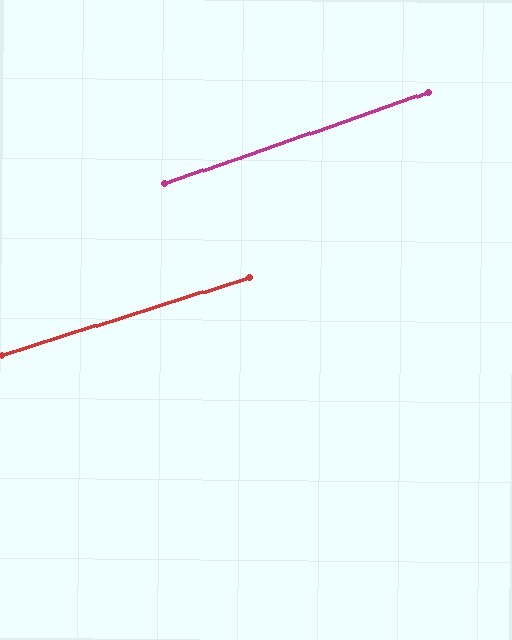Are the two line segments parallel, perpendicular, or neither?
Parallel — their directions differ by only 1.9°.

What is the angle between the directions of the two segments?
Approximately 2 degrees.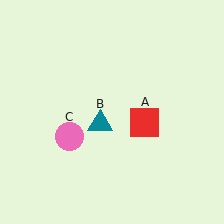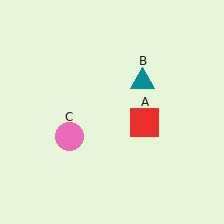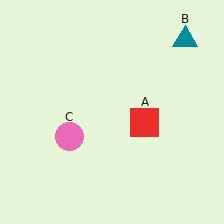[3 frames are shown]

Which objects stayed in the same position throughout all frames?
Red square (object A) and pink circle (object C) remained stationary.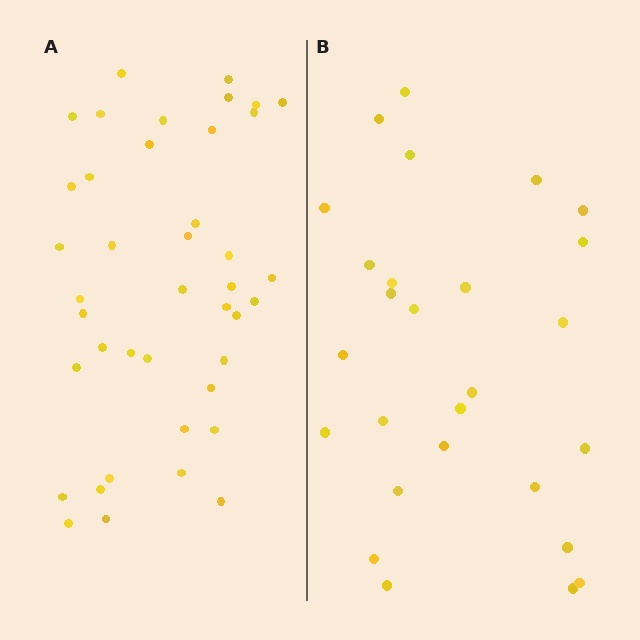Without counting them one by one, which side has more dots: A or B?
Region A (the left region) has more dots.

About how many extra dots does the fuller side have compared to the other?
Region A has approximately 15 more dots than region B.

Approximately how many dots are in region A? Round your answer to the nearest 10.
About 40 dots. (The exact count is 41, which rounds to 40.)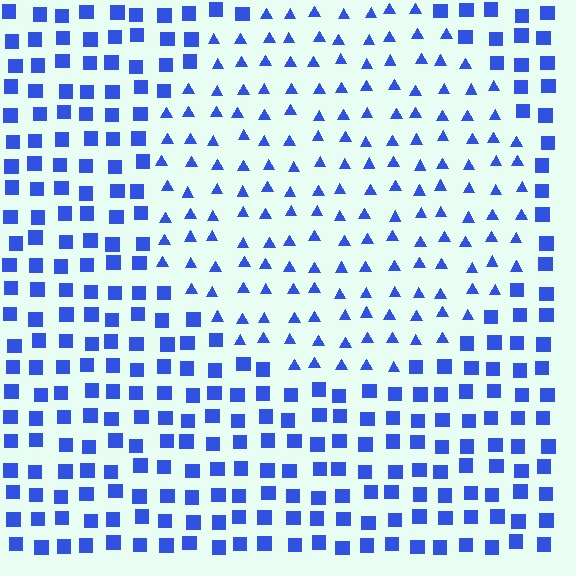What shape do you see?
I see a circle.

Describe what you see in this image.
The image is filled with small blue elements arranged in a uniform grid. A circle-shaped region contains triangles, while the surrounding area contains squares. The boundary is defined purely by the change in element shape.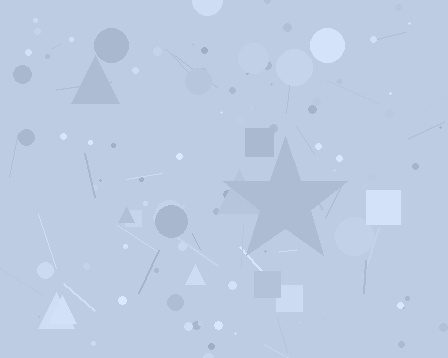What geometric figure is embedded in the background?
A star is embedded in the background.